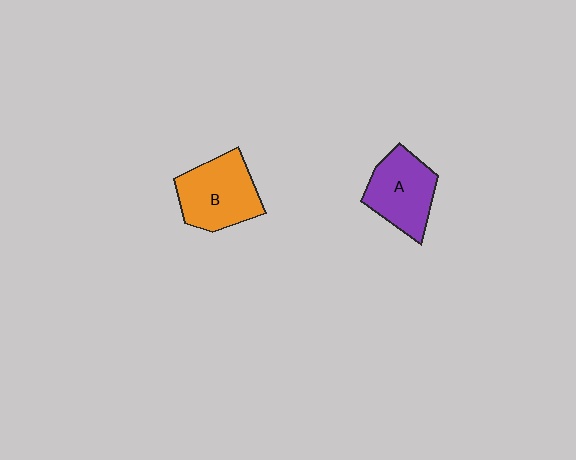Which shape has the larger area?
Shape B (orange).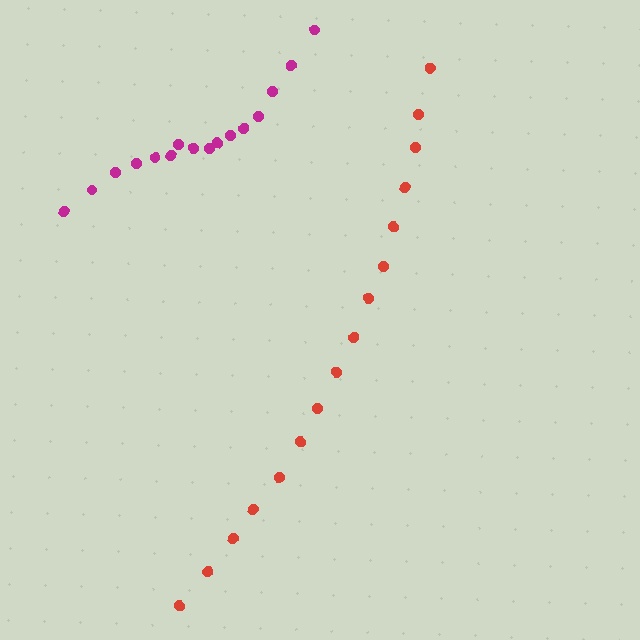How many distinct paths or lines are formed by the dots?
There are 2 distinct paths.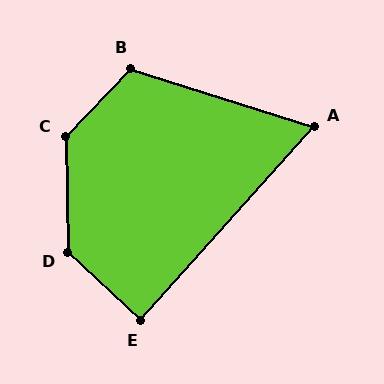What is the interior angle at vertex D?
Approximately 134 degrees (obtuse).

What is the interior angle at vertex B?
Approximately 116 degrees (obtuse).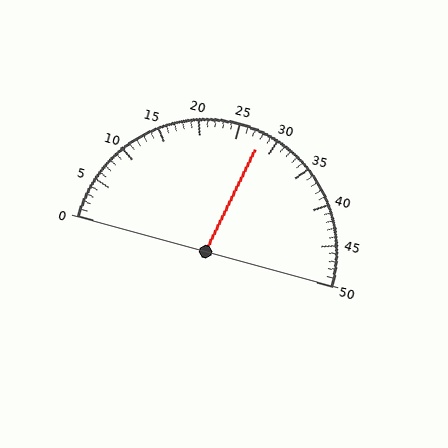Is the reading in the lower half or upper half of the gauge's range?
The reading is in the upper half of the range (0 to 50).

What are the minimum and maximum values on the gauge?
The gauge ranges from 0 to 50.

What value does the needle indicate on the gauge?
The needle indicates approximately 28.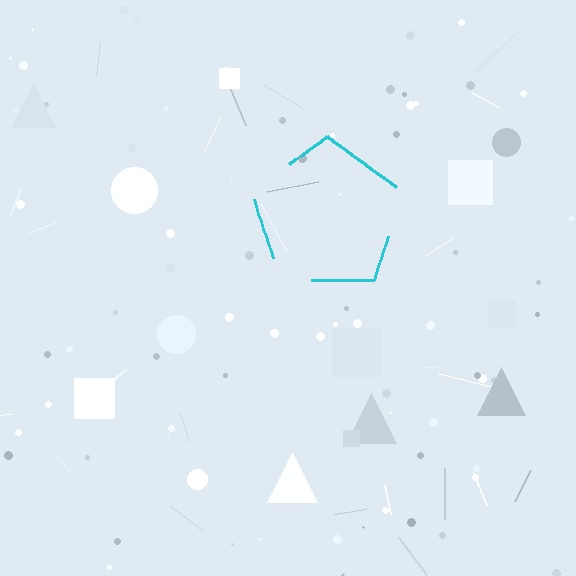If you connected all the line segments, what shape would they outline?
They would outline a pentagon.